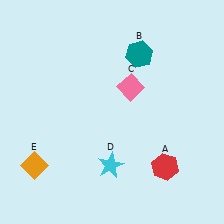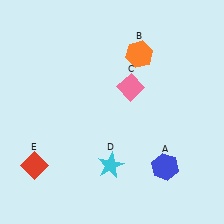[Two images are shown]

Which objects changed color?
A changed from red to blue. B changed from teal to orange. E changed from orange to red.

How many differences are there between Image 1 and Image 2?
There are 3 differences between the two images.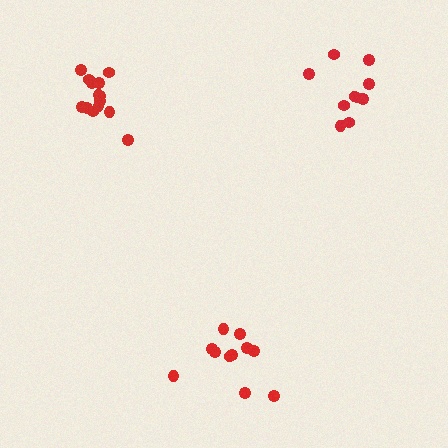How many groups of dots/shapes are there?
There are 3 groups.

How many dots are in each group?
Group 1: 14 dots, Group 2: 10 dots, Group 3: 11 dots (35 total).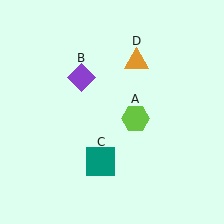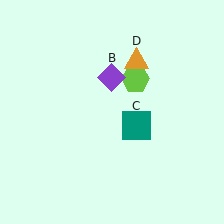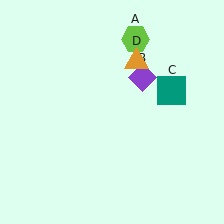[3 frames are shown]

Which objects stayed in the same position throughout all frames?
Orange triangle (object D) remained stationary.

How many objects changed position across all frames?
3 objects changed position: lime hexagon (object A), purple diamond (object B), teal square (object C).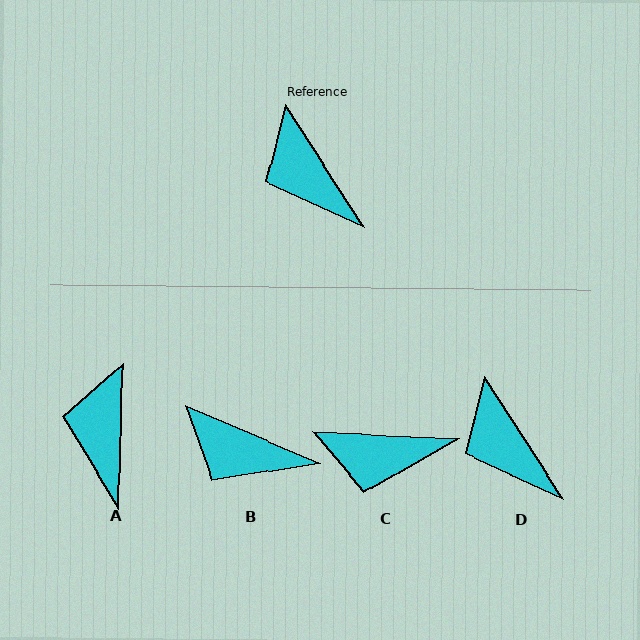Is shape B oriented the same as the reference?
No, it is off by about 34 degrees.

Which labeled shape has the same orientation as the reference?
D.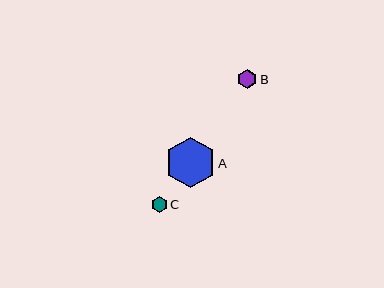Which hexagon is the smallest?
Hexagon C is the smallest with a size of approximately 16 pixels.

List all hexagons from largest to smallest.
From largest to smallest: A, B, C.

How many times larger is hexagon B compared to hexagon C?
Hexagon B is approximately 1.2 times the size of hexagon C.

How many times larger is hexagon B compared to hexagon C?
Hexagon B is approximately 1.2 times the size of hexagon C.